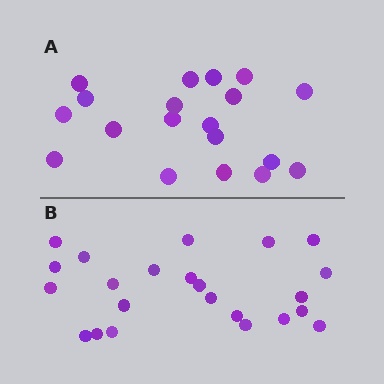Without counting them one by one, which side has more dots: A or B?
Region B (the bottom region) has more dots.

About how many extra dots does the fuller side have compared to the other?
Region B has about 4 more dots than region A.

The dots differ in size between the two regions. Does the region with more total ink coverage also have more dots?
No. Region A has more total ink coverage because its dots are larger, but region B actually contains more individual dots. Total area can be misleading — the number of items is what matters here.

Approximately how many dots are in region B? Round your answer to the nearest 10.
About 20 dots. (The exact count is 23, which rounds to 20.)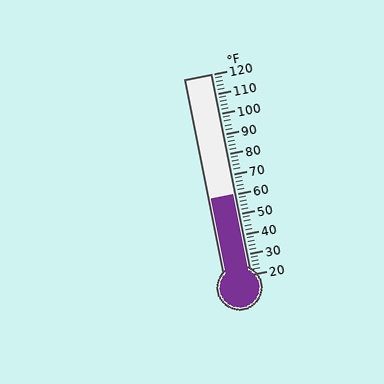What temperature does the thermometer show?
The thermometer shows approximately 60°F.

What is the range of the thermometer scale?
The thermometer scale ranges from 20°F to 120°F.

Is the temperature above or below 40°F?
The temperature is above 40°F.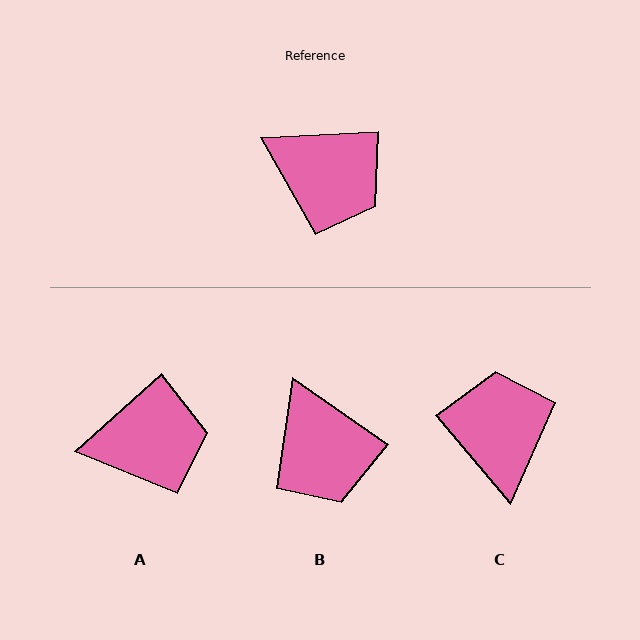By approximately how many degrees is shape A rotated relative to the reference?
Approximately 39 degrees counter-clockwise.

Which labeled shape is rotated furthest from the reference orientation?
C, about 128 degrees away.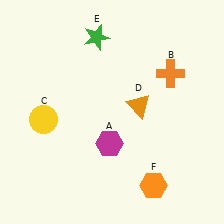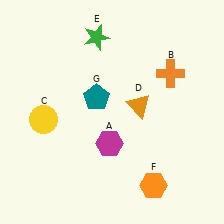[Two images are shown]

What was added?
A teal pentagon (G) was added in Image 2.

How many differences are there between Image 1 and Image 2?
There is 1 difference between the two images.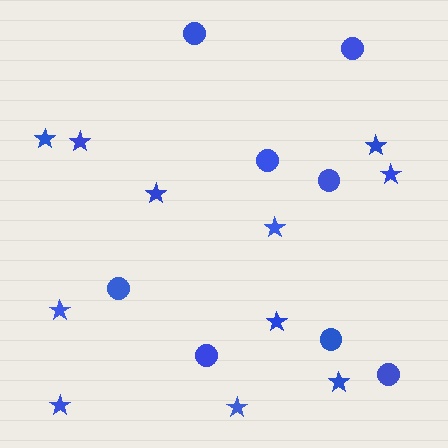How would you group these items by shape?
There are 2 groups: one group of circles (8) and one group of stars (11).